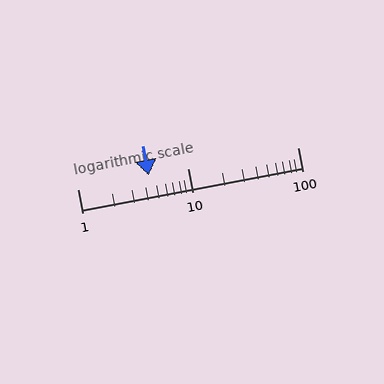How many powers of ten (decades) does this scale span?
The scale spans 2 decades, from 1 to 100.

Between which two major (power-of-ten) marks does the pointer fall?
The pointer is between 1 and 10.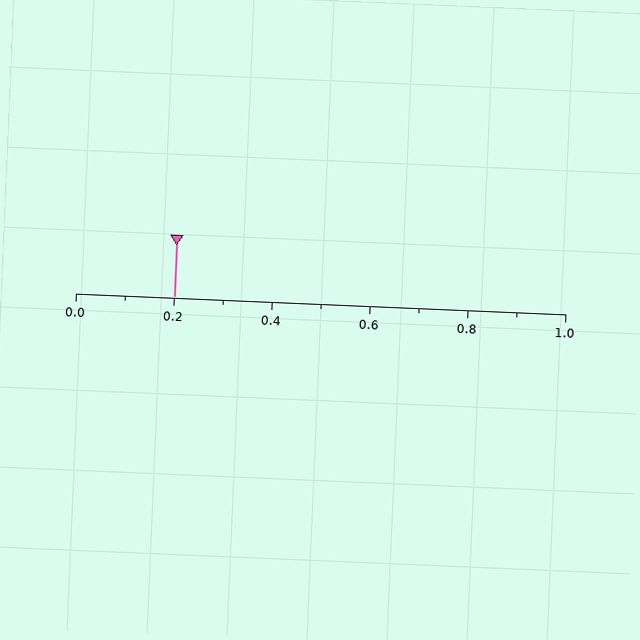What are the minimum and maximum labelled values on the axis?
The axis runs from 0.0 to 1.0.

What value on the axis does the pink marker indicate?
The marker indicates approximately 0.2.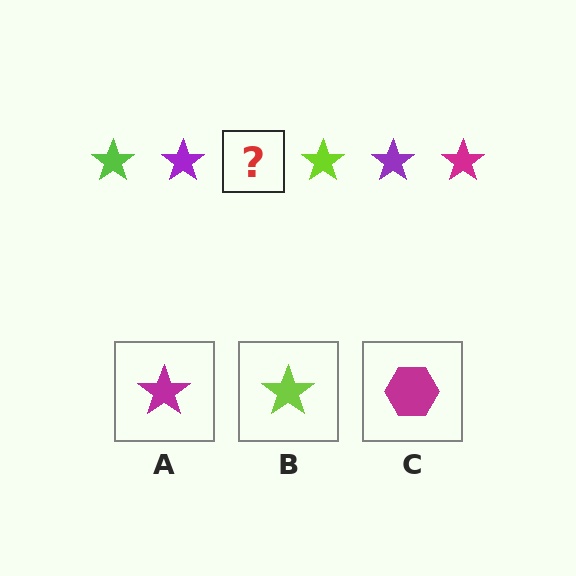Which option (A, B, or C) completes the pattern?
A.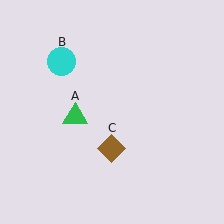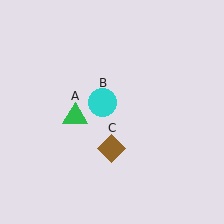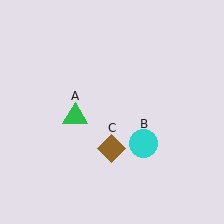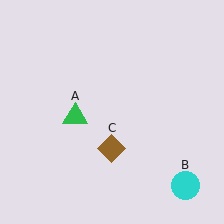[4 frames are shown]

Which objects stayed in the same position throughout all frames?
Green triangle (object A) and brown diamond (object C) remained stationary.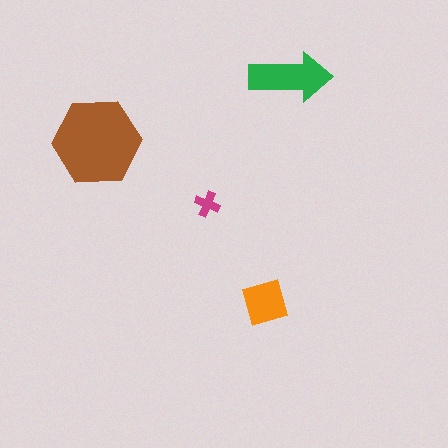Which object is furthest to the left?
The brown hexagon is leftmost.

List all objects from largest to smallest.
The brown hexagon, the green arrow, the orange diamond, the magenta cross.